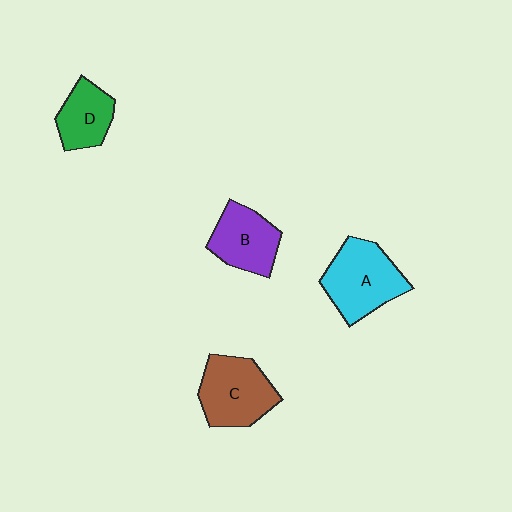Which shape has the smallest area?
Shape D (green).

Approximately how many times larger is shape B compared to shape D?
Approximately 1.2 times.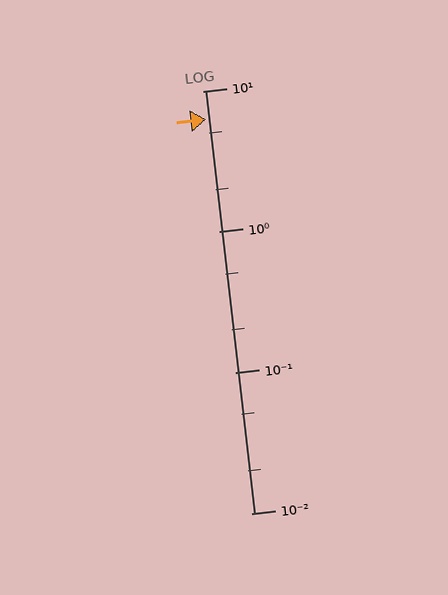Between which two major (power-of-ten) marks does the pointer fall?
The pointer is between 1 and 10.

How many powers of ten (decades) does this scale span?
The scale spans 3 decades, from 0.01 to 10.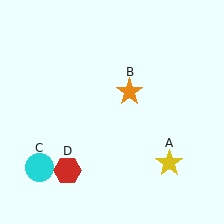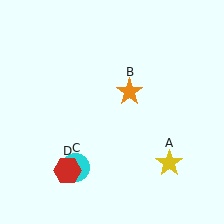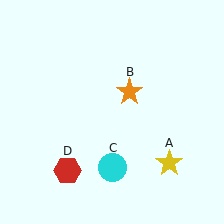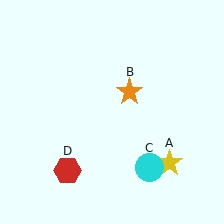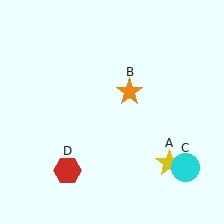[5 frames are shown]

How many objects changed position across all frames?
1 object changed position: cyan circle (object C).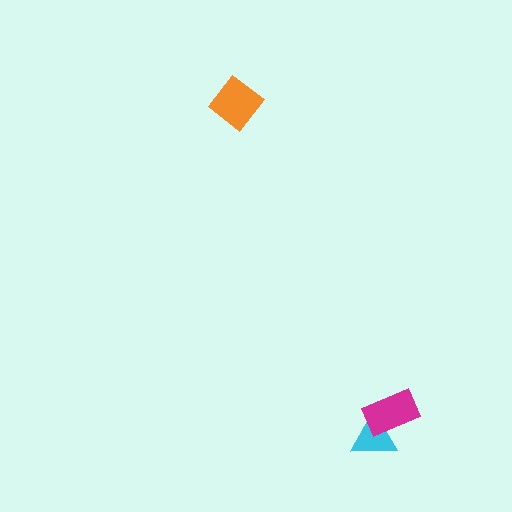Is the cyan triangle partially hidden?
Yes, it is partially covered by another shape.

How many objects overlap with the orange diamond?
0 objects overlap with the orange diamond.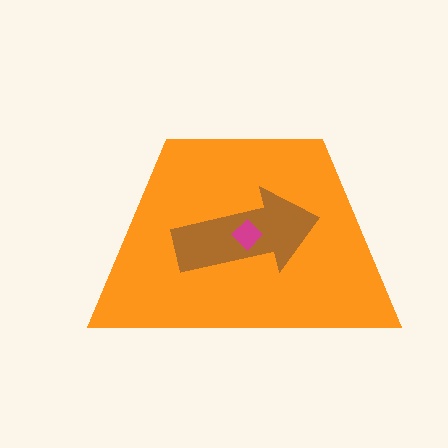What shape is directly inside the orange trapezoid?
The brown arrow.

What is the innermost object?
The magenta diamond.